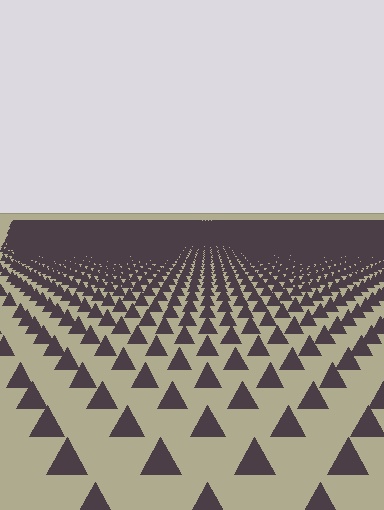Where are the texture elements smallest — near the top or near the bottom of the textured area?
Near the top.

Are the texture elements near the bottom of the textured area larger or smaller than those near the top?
Larger. Near the bottom, elements are closer to the viewer and appear at a bigger on-screen size.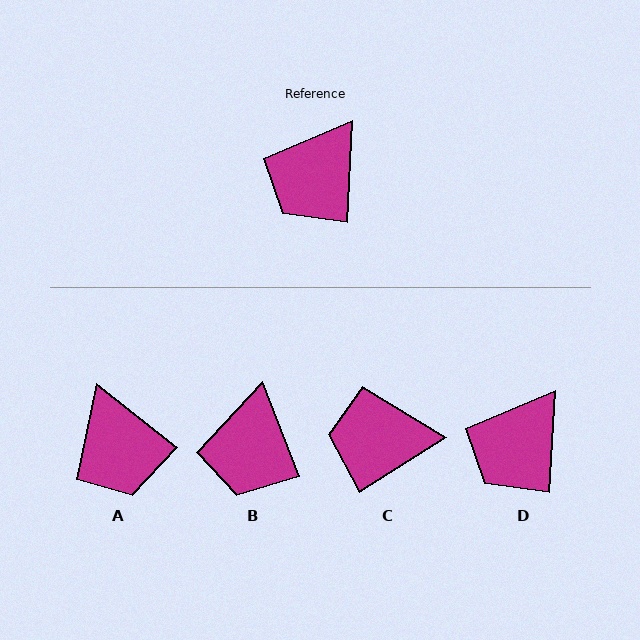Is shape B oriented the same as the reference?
No, it is off by about 24 degrees.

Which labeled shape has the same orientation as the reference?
D.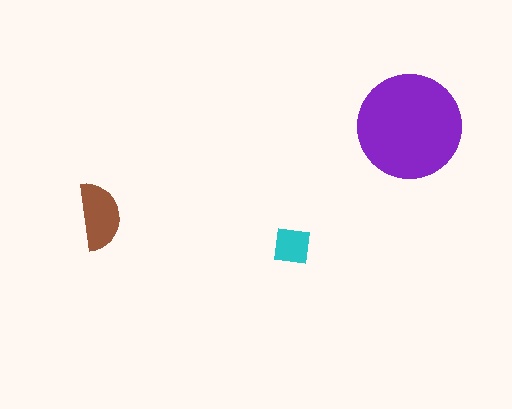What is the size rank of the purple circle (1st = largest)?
1st.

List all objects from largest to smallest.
The purple circle, the brown semicircle, the cyan square.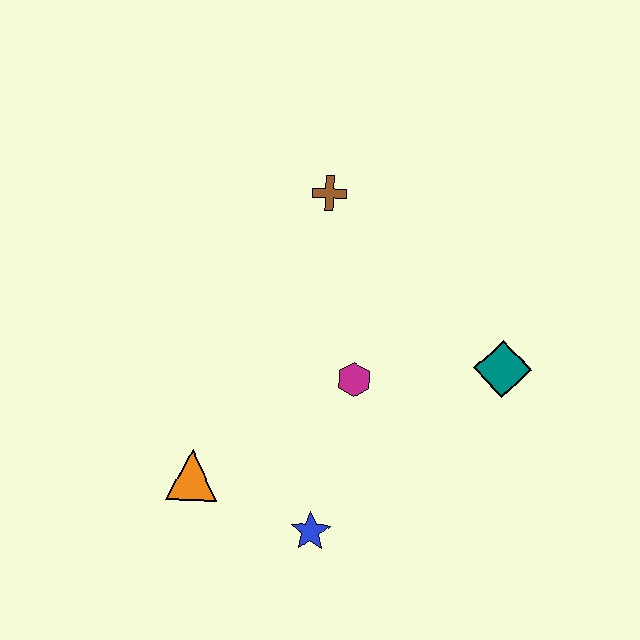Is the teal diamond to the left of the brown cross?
No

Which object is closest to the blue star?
The orange triangle is closest to the blue star.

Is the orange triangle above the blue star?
Yes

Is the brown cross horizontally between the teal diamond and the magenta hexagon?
No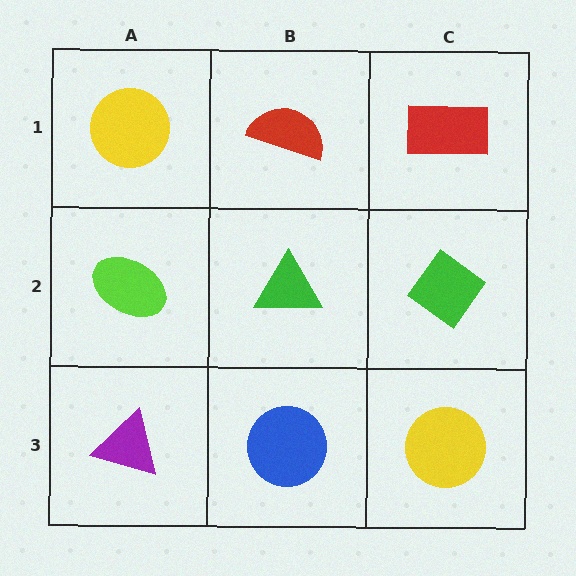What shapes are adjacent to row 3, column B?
A green triangle (row 2, column B), a purple triangle (row 3, column A), a yellow circle (row 3, column C).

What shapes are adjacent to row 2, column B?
A red semicircle (row 1, column B), a blue circle (row 3, column B), a lime ellipse (row 2, column A), a green diamond (row 2, column C).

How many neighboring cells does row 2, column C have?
3.